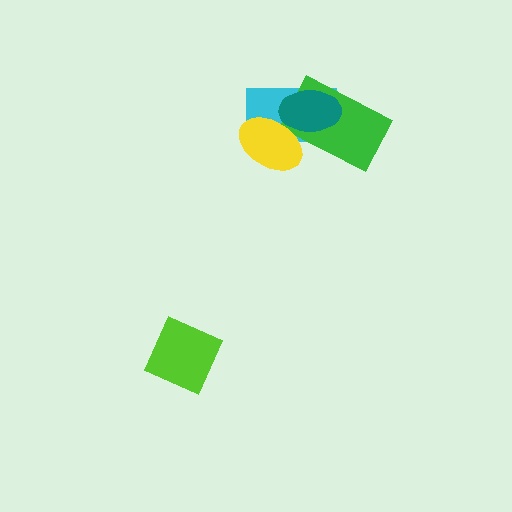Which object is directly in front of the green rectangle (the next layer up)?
The yellow ellipse is directly in front of the green rectangle.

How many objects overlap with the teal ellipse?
3 objects overlap with the teal ellipse.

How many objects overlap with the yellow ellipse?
3 objects overlap with the yellow ellipse.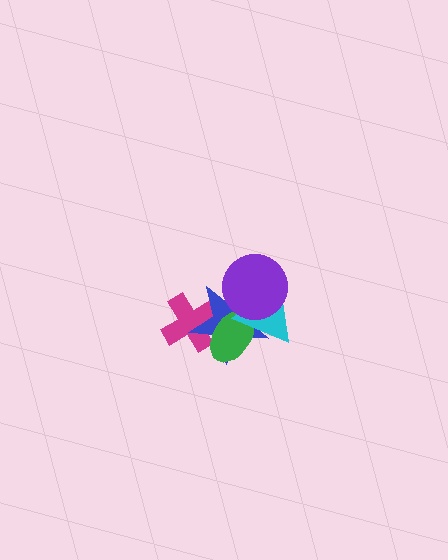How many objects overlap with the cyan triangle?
3 objects overlap with the cyan triangle.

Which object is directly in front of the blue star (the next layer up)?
The green ellipse is directly in front of the blue star.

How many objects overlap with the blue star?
4 objects overlap with the blue star.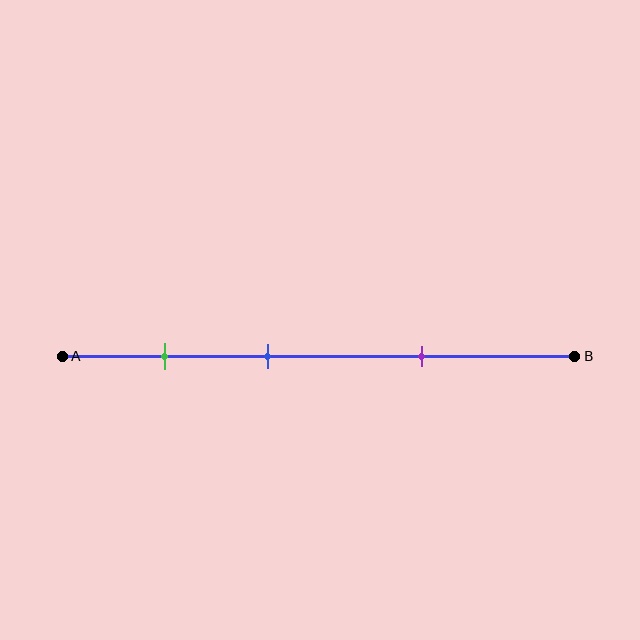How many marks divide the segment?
There are 3 marks dividing the segment.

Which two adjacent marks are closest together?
The green and blue marks are the closest adjacent pair.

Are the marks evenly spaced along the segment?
Yes, the marks are approximately evenly spaced.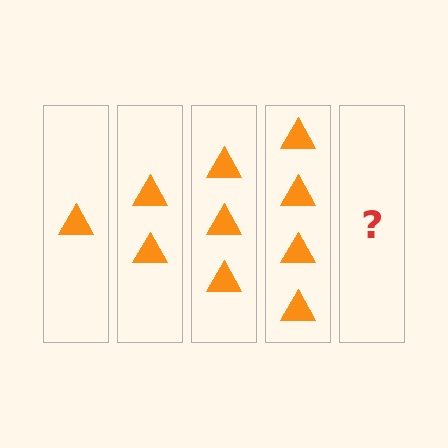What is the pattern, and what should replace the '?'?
The pattern is that each step adds one more triangle. The '?' should be 5 triangles.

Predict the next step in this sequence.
The next step is 5 triangles.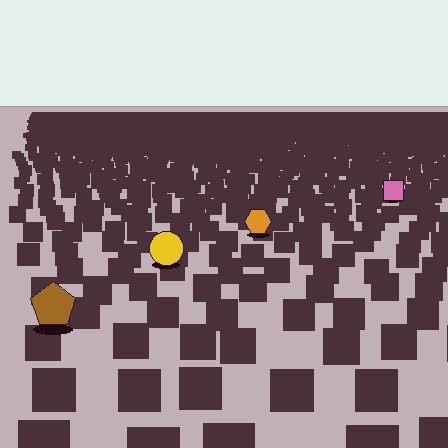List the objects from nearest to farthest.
From nearest to farthest: the brown pentagon, the yellow circle, the orange hexagon, the pink square.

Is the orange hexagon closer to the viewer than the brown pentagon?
No. The brown pentagon is closer — you can tell from the texture gradient: the ground texture is coarser near it.